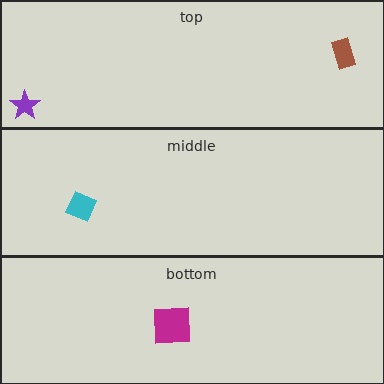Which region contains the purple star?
The top region.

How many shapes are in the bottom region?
1.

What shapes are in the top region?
The purple star, the brown rectangle.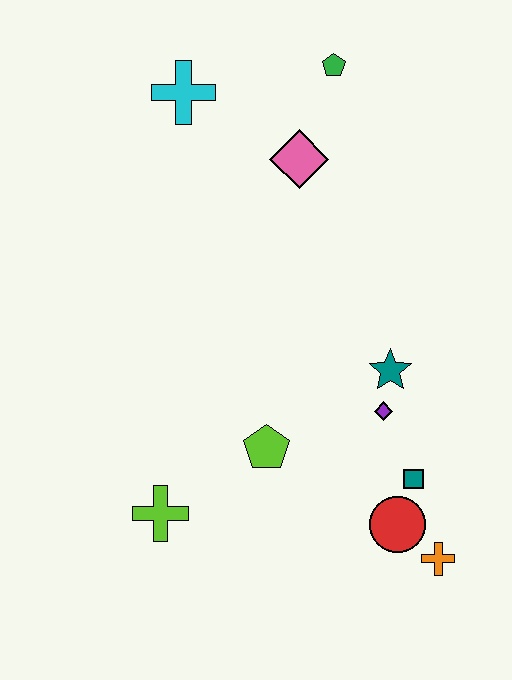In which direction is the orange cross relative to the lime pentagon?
The orange cross is to the right of the lime pentagon.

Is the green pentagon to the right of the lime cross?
Yes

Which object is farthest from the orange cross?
The cyan cross is farthest from the orange cross.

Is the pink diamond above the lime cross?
Yes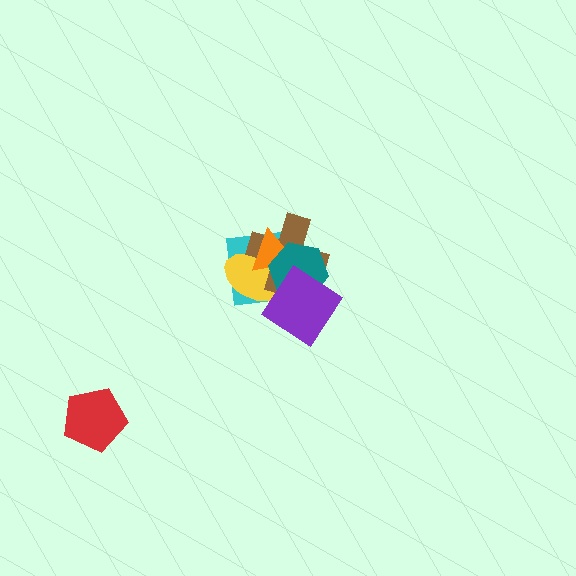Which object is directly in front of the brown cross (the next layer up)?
The orange triangle is directly in front of the brown cross.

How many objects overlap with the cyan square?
5 objects overlap with the cyan square.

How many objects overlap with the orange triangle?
5 objects overlap with the orange triangle.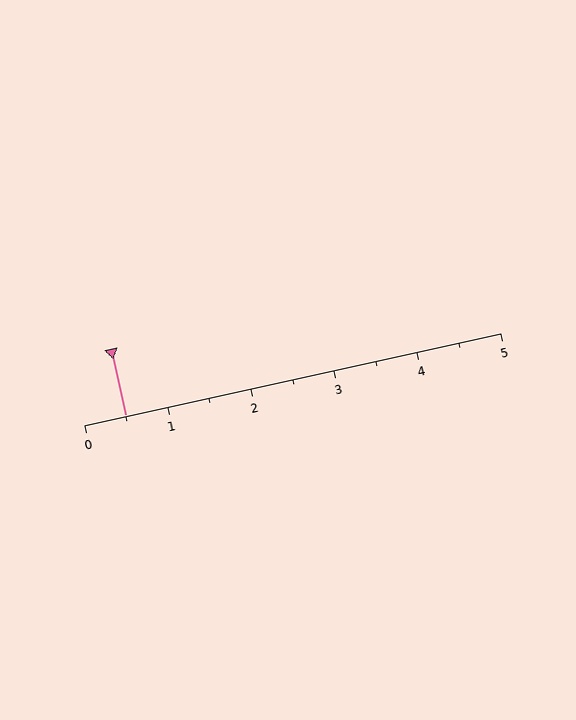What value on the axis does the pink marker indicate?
The marker indicates approximately 0.5.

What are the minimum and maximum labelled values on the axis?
The axis runs from 0 to 5.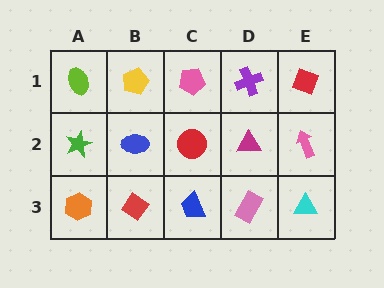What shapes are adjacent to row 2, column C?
A pink pentagon (row 1, column C), a blue trapezoid (row 3, column C), a blue ellipse (row 2, column B), a magenta triangle (row 2, column D).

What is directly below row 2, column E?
A cyan triangle.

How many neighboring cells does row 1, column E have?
2.